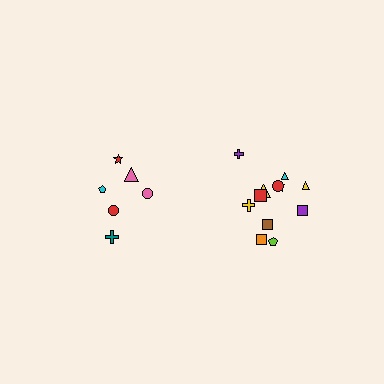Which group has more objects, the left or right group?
The right group.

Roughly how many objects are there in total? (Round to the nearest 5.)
Roughly 20 objects in total.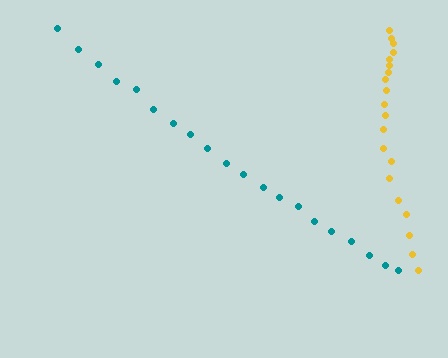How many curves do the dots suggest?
There are 2 distinct paths.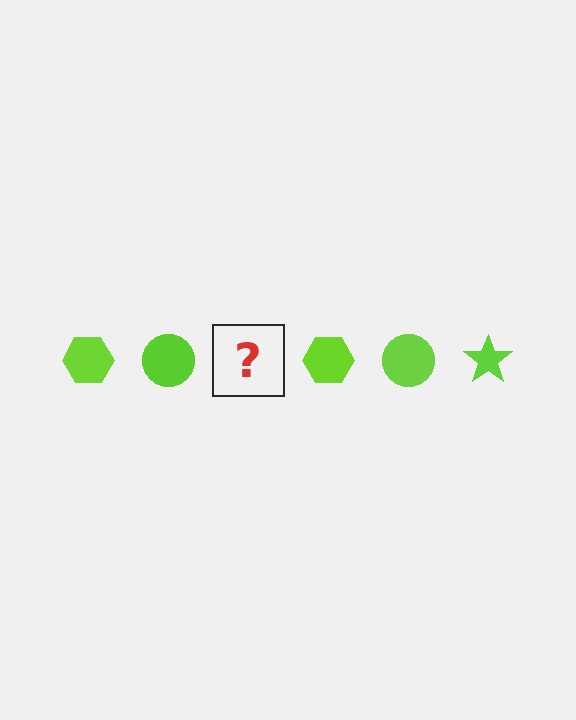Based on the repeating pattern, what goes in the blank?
The blank should be a lime star.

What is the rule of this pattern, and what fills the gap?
The rule is that the pattern cycles through hexagon, circle, star shapes in lime. The gap should be filled with a lime star.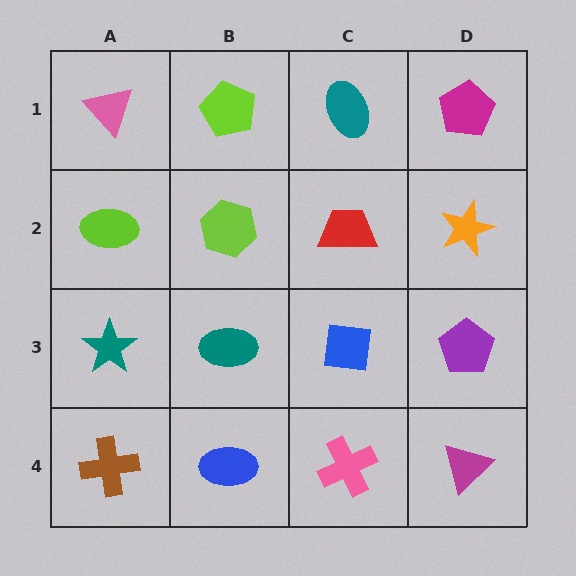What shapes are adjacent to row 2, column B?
A lime pentagon (row 1, column B), a teal ellipse (row 3, column B), a lime ellipse (row 2, column A), a red trapezoid (row 2, column C).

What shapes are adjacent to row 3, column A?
A lime ellipse (row 2, column A), a brown cross (row 4, column A), a teal ellipse (row 3, column B).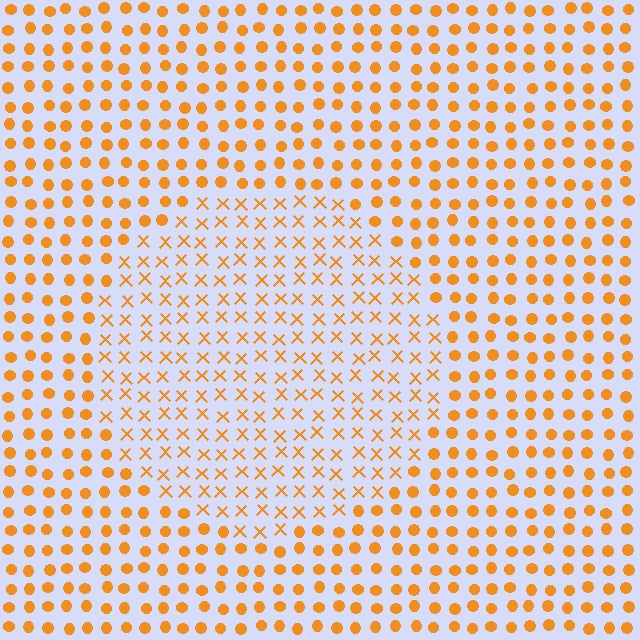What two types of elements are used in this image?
The image uses X marks inside the circle region and circles outside it.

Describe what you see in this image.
The image is filled with small orange elements arranged in a uniform grid. A circle-shaped region contains X marks, while the surrounding area contains circles. The boundary is defined purely by the change in element shape.